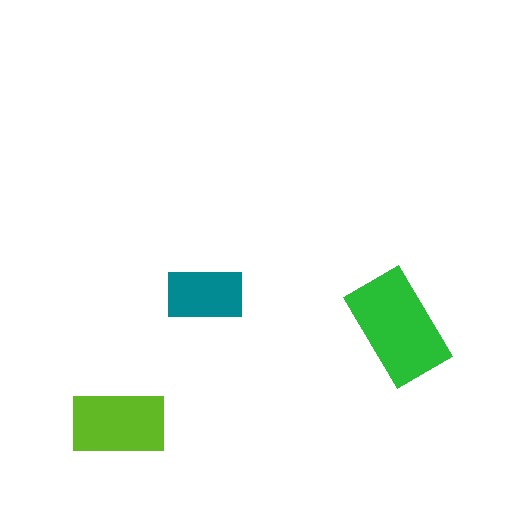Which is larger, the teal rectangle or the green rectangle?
The green one.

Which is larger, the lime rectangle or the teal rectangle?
The lime one.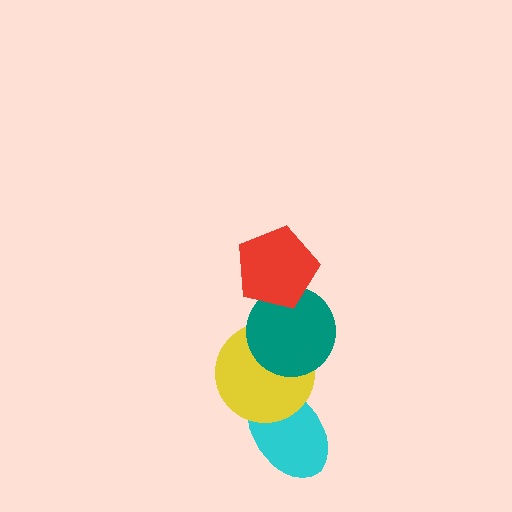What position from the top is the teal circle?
The teal circle is 2nd from the top.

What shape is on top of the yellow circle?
The teal circle is on top of the yellow circle.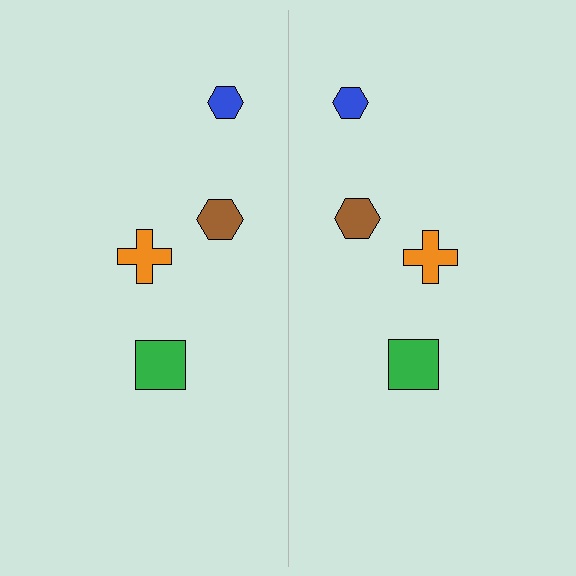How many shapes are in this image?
There are 8 shapes in this image.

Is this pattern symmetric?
Yes, this pattern has bilateral (reflection) symmetry.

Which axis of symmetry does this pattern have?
The pattern has a vertical axis of symmetry running through the center of the image.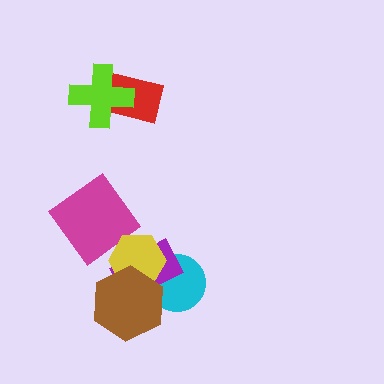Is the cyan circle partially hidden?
Yes, it is partially covered by another shape.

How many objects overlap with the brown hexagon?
3 objects overlap with the brown hexagon.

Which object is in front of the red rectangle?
The lime cross is in front of the red rectangle.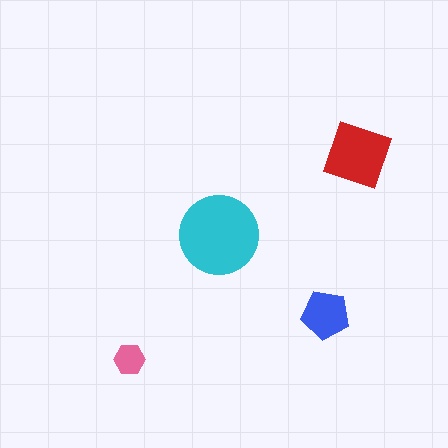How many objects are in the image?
There are 4 objects in the image.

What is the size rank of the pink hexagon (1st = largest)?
4th.